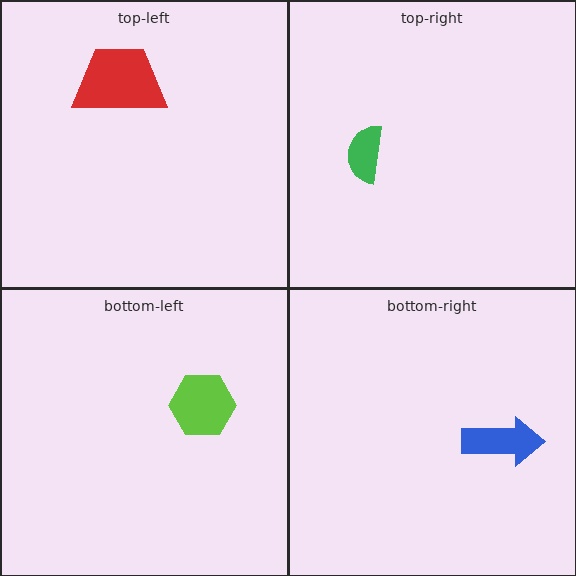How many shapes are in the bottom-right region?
1.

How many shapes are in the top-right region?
1.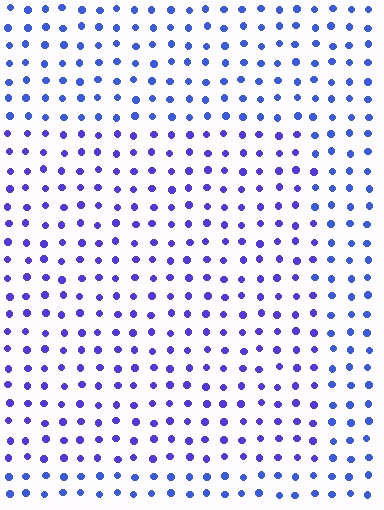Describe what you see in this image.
The image is filled with small blue elements in a uniform arrangement. A rectangle-shaped region is visible where the elements are tinted to a slightly different hue, forming a subtle color boundary.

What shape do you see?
I see a rectangle.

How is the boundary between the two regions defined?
The boundary is defined purely by a slight shift in hue (about 22 degrees). Spacing, size, and orientation are identical on both sides.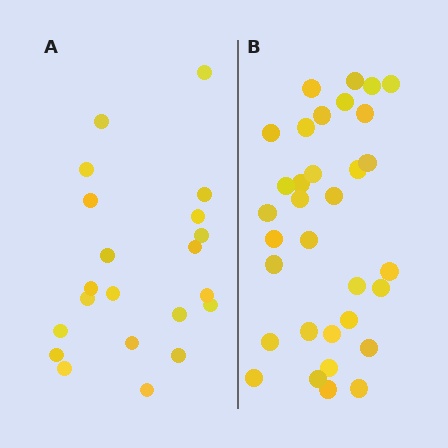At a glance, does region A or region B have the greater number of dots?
Region B (the right region) has more dots.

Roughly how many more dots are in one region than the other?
Region B has roughly 12 or so more dots than region A.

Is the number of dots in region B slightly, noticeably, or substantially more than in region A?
Region B has substantially more. The ratio is roughly 1.6 to 1.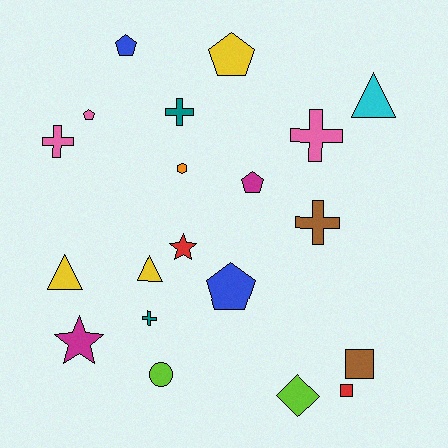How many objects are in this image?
There are 20 objects.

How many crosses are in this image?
There are 5 crosses.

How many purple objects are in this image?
There are no purple objects.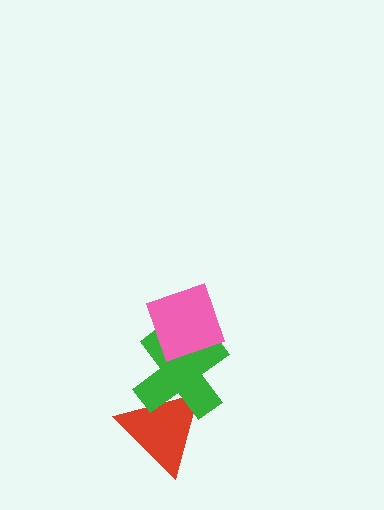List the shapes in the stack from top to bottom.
From top to bottom: the pink diamond, the green cross, the red triangle.